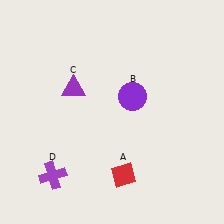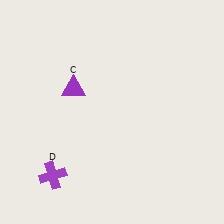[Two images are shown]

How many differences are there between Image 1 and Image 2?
There are 2 differences between the two images.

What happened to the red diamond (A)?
The red diamond (A) was removed in Image 2. It was in the bottom-right area of Image 1.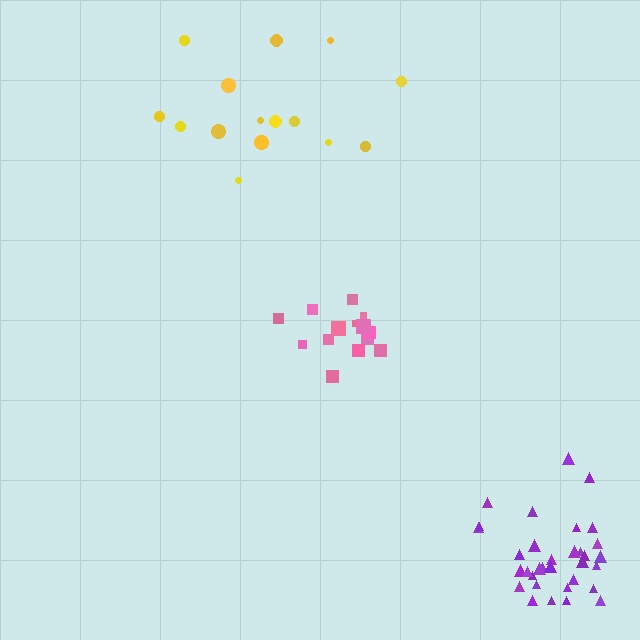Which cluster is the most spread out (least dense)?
Yellow.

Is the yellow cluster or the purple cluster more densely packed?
Purple.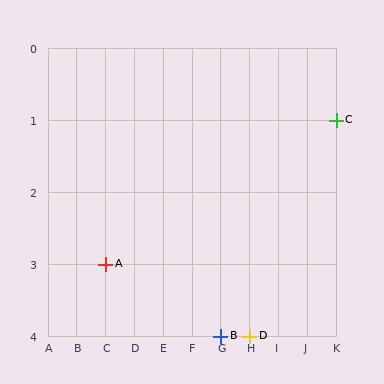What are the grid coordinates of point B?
Point B is at grid coordinates (G, 4).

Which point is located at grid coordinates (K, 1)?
Point C is at (K, 1).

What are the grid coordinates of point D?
Point D is at grid coordinates (H, 4).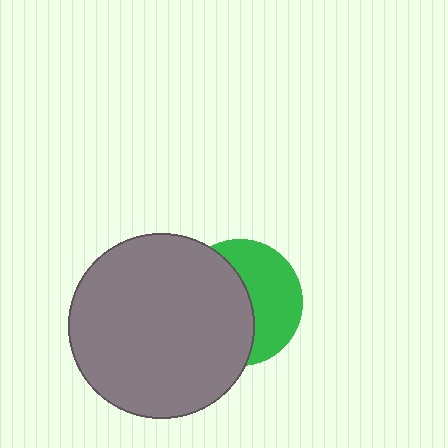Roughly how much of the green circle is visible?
About half of it is visible (roughly 46%).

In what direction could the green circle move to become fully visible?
The green circle could move right. That would shift it out from behind the gray circle entirely.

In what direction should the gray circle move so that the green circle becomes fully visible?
The gray circle should move left. That is the shortest direction to clear the overlap and leave the green circle fully visible.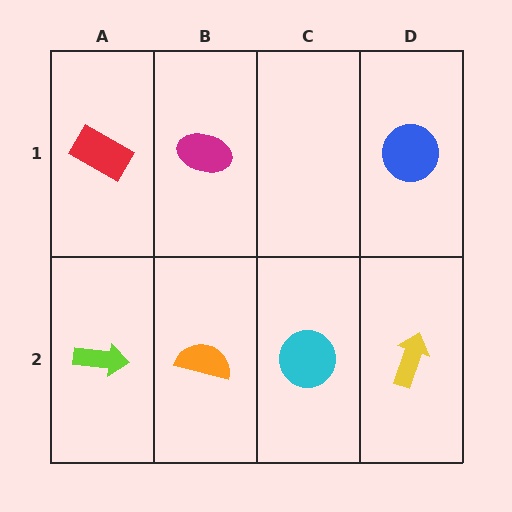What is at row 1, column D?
A blue circle.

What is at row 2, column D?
A yellow arrow.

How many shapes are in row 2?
4 shapes.